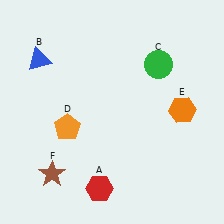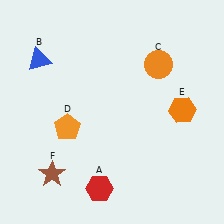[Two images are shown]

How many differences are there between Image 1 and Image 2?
There is 1 difference between the two images.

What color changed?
The circle (C) changed from green in Image 1 to orange in Image 2.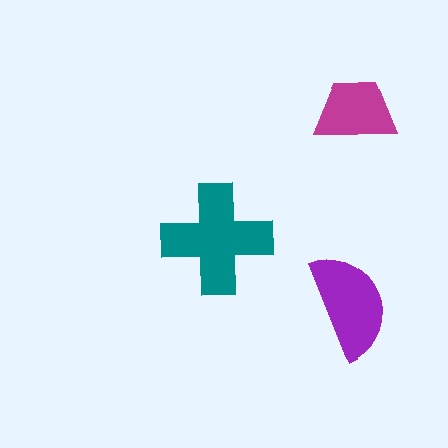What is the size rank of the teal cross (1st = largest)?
1st.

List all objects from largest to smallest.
The teal cross, the purple semicircle, the magenta trapezoid.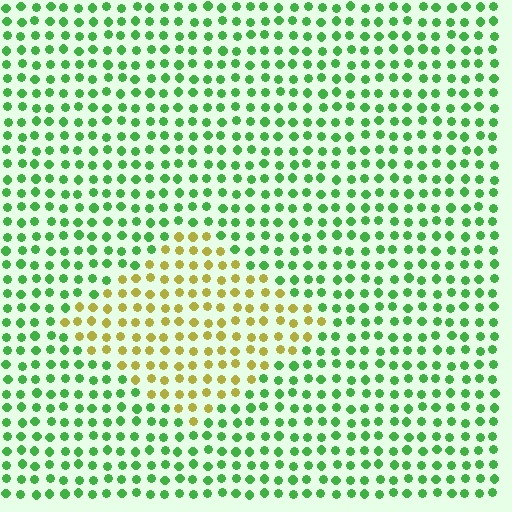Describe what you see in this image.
The image is filled with small green elements in a uniform arrangement. A diamond-shaped region is visible where the elements are tinted to a slightly different hue, forming a subtle color boundary.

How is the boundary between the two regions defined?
The boundary is defined purely by a slight shift in hue (about 63 degrees). Spacing, size, and orientation are identical on both sides.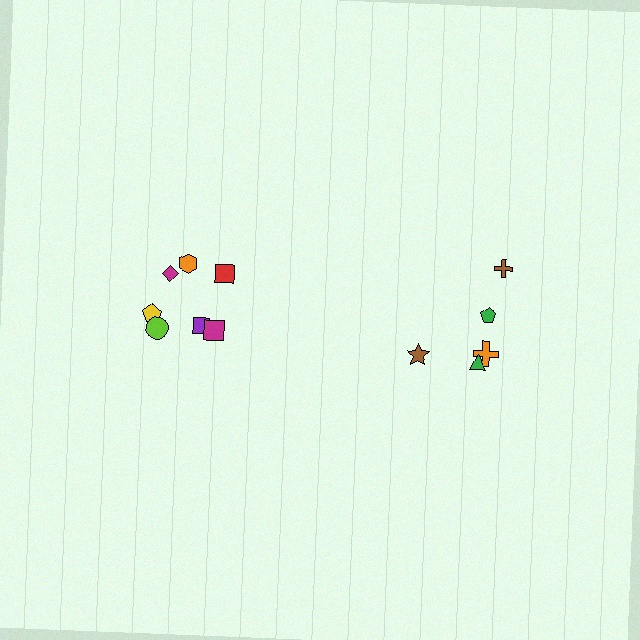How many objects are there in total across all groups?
There are 12 objects.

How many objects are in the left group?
There are 7 objects.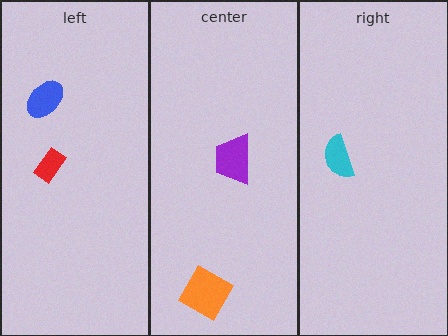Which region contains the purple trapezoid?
The center region.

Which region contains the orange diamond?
The center region.